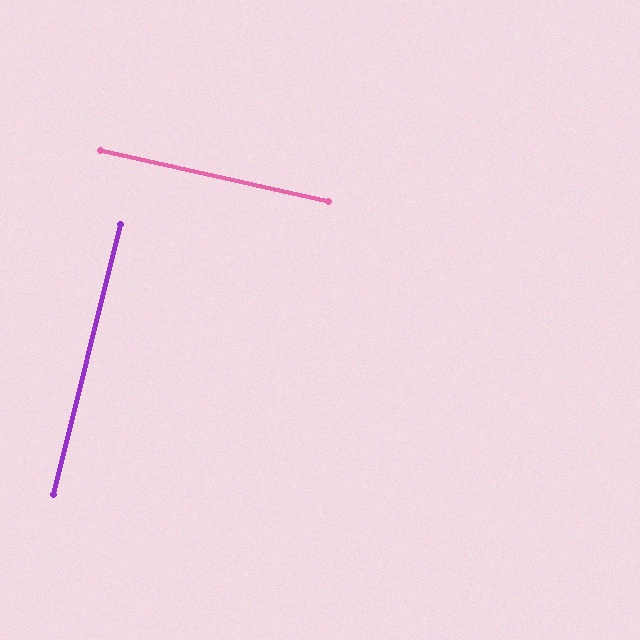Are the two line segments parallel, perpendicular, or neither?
Perpendicular — they meet at approximately 89°.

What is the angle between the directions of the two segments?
Approximately 89 degrees.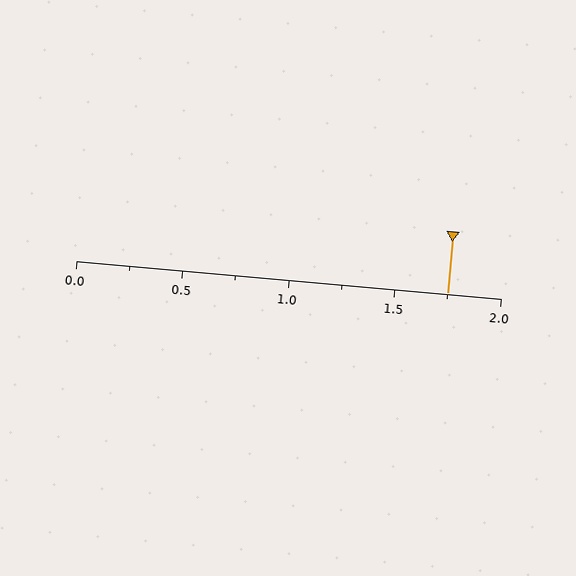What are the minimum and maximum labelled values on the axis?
The axis runs from 0.0 to 2.0.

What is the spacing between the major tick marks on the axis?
The major ticks are spaced 0.5 apart.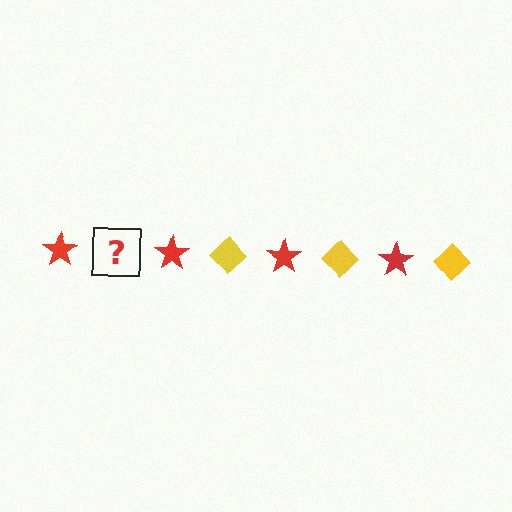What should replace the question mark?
The question mark should be replaced with a yellow diamond.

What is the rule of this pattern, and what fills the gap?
The rule is that the pattern alternates between red star and yellow diamond. The gap should be filled with a yellow diamond.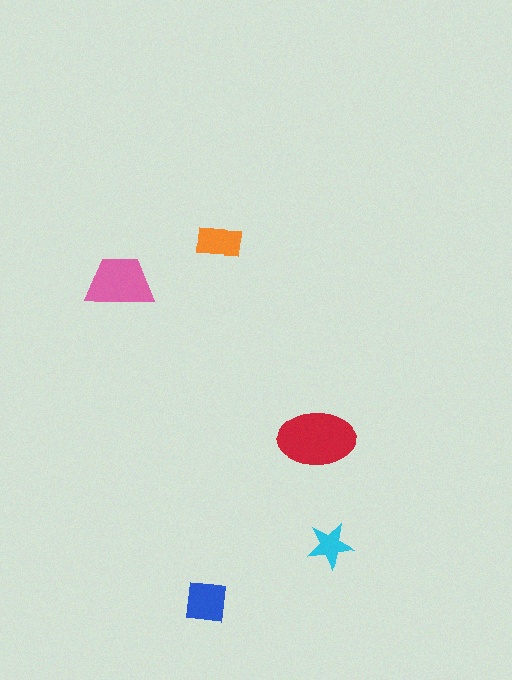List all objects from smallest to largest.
The cyan star, the orange rectangle, the blue square, the pink trapezoid, the red ellipse.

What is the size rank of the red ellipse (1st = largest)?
1st.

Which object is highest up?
The orange rectangle is topmost.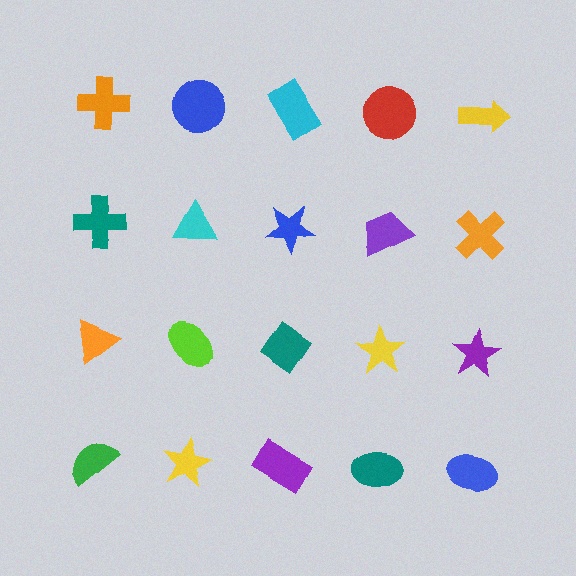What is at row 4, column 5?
A blue ellipse.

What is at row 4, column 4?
A teal ellipse.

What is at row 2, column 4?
A purple trapezoid.